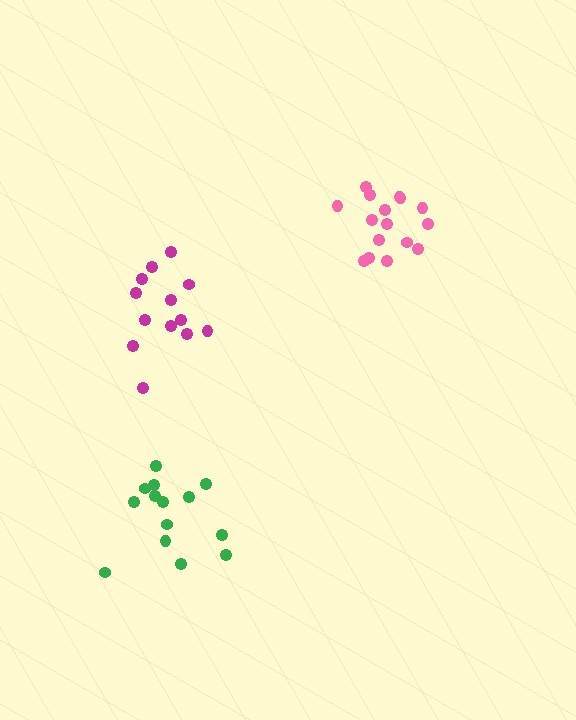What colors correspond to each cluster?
The clusters are colored: green, pink, magenta.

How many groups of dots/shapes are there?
There are 3 groups.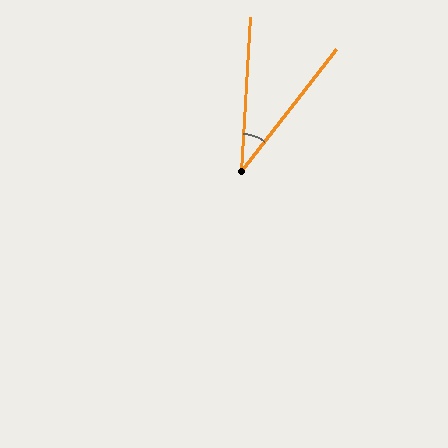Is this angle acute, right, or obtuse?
It is acute.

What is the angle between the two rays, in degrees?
Approximately 35 degrees.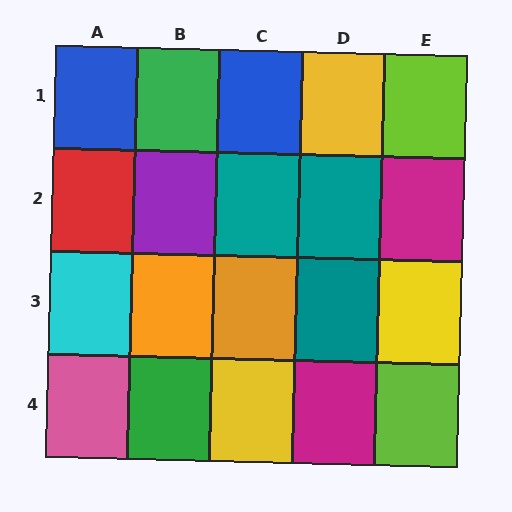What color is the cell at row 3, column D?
Teal.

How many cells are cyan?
1 cell is cyan.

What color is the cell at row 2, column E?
Magenta.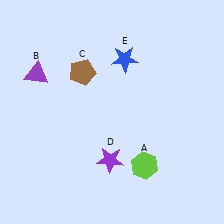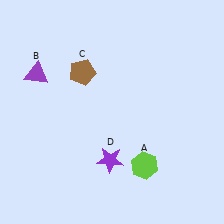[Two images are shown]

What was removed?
The blue star (E) was removed in Image 2.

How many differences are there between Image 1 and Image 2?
There is 1 difference between the two images.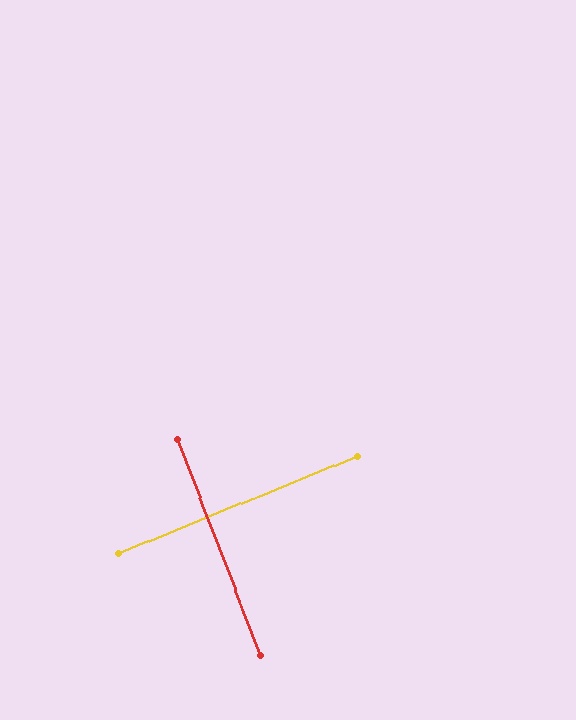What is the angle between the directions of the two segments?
Approximately 89 degrees.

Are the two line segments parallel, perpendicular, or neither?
Perpendicular — they meet at approximately 89°.